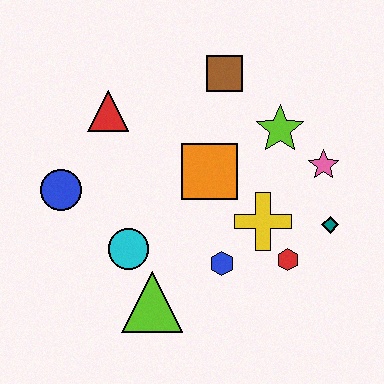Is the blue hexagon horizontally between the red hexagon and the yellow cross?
No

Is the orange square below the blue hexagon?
No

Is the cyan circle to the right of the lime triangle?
No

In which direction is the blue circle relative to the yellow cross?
The blue circle is to the left of the yellow cross.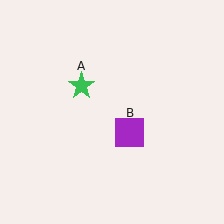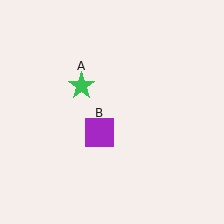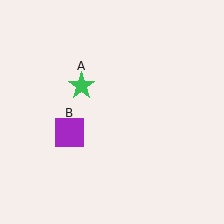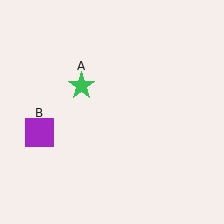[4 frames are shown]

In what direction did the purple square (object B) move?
The purple square (object B) moved left.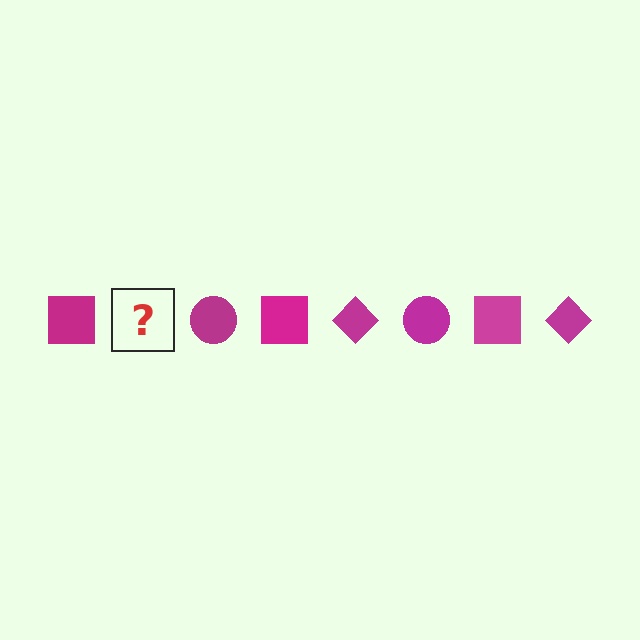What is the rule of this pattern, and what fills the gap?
The rule is that the pattern cycles through square, diamond, circle shapes in magenta. The gap should be filled with a magenta diamond.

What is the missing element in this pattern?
The missing element is a magenta diamond.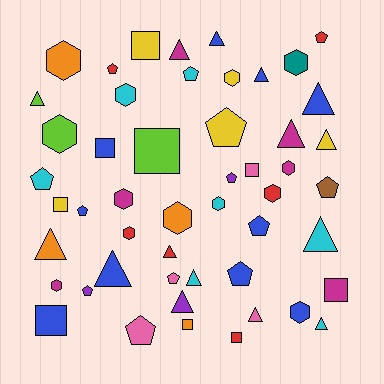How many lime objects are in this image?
There are 3 lime objects.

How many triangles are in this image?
There are 15 triangles.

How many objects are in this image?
There are 50 objects.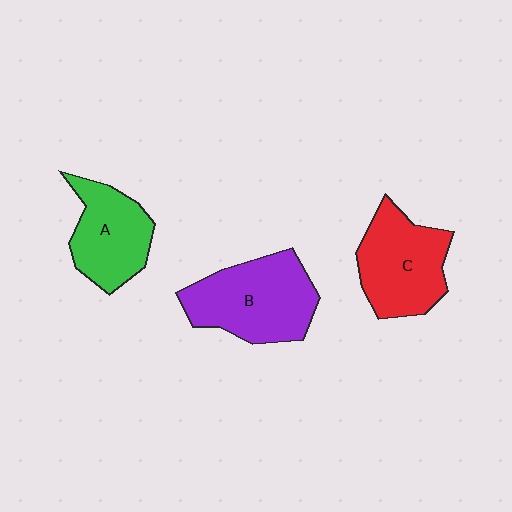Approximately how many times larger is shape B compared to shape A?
Approximately 1.3 times.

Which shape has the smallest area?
Shape A (green).